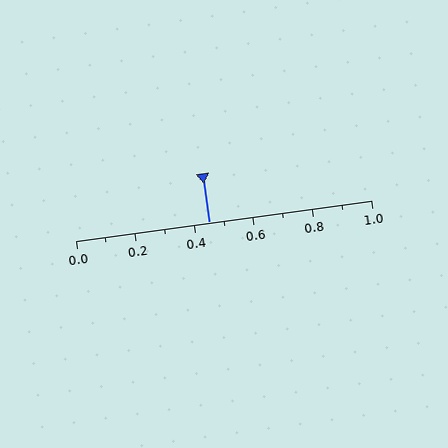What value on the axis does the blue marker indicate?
The marker indicates approximately 0.45.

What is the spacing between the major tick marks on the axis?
The major ticks are spaced 0.2 apart.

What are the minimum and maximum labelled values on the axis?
The axis runs from 0.0 to 1.0.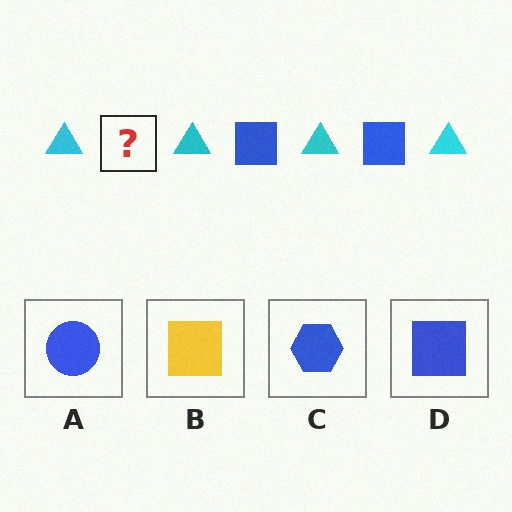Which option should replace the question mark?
Option D.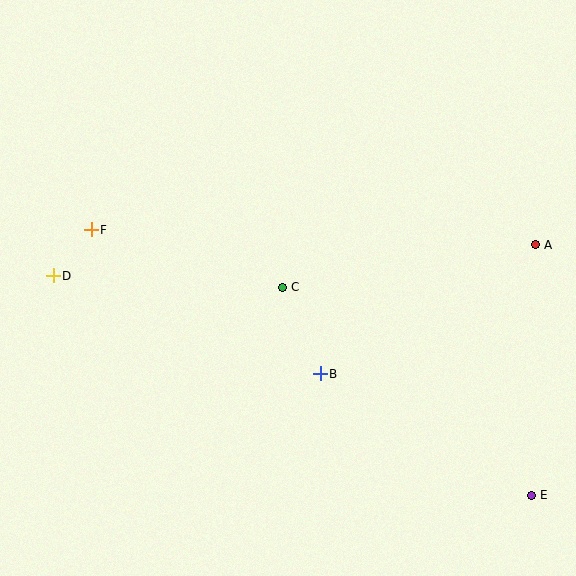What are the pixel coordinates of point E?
Point E is at (531, 495).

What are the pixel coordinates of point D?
Point D is at (53, 276).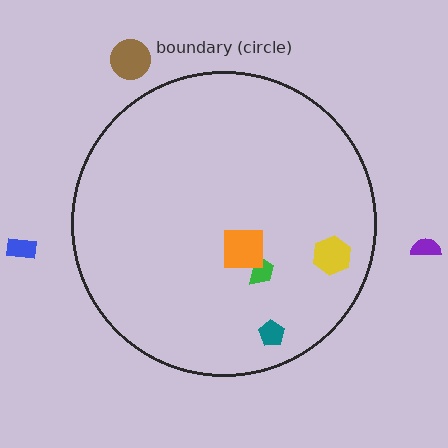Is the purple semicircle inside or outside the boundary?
Outside.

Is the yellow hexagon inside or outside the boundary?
Inside.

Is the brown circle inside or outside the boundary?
Outside.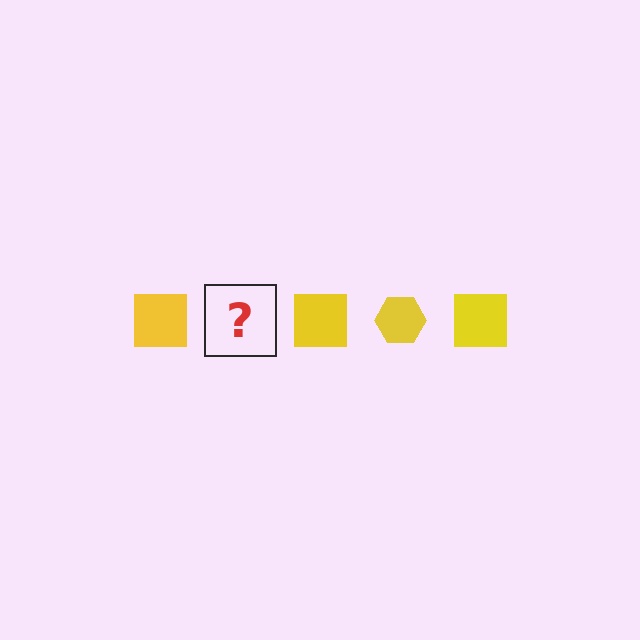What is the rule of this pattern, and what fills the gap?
The rule is that the pattern cycles through square, hexagon shapes in yellow. The gap should be filled with a yellow hexagon.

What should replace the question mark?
The question mark should be replaced with a yellow hexagon.